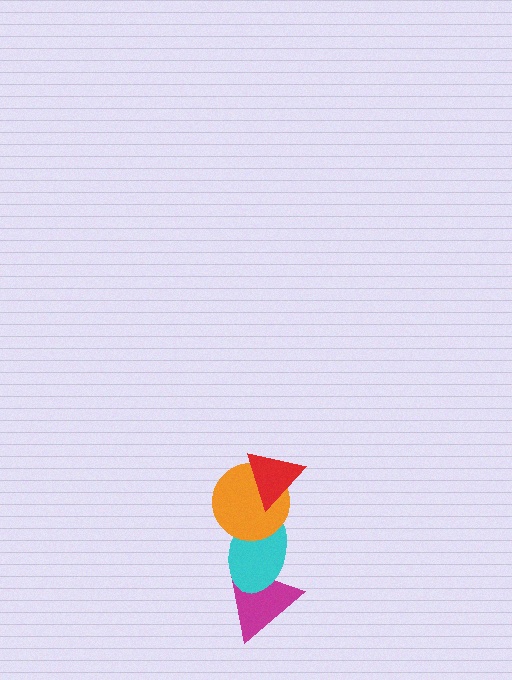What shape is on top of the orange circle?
The red triangle is on top of the orange circle.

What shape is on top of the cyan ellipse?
The orange circle is on top of the cyan ellipse.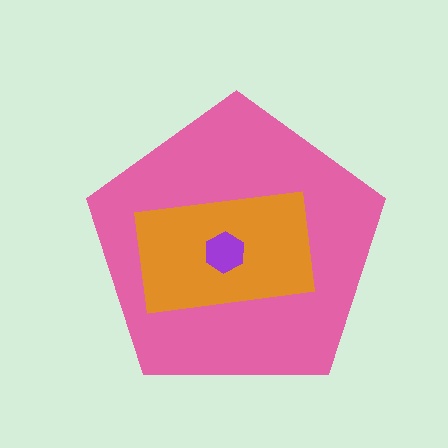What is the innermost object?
The purple hexagon.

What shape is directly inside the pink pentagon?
The orange rectangle.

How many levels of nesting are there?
3.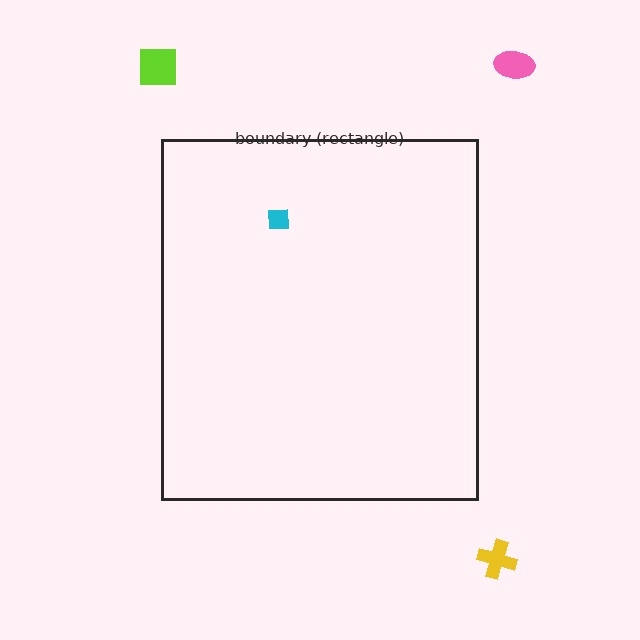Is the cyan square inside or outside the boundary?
Inside.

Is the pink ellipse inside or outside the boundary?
Outside.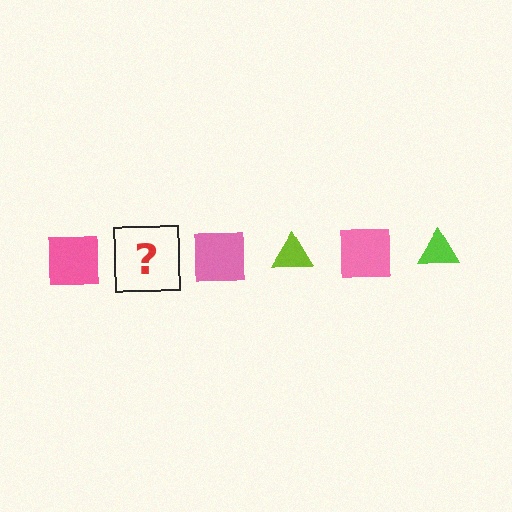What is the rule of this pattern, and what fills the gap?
The rule is that the pattern alternates between pink square and lime triangle. The gap should be filled with a lime triangle.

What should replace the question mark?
The question mark should be replaced with a lime triangle.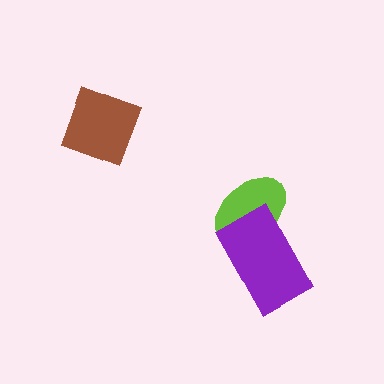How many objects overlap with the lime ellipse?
1 object overlaps with the lime ellipse.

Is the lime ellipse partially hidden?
Yes, it is partially covered by another shape.